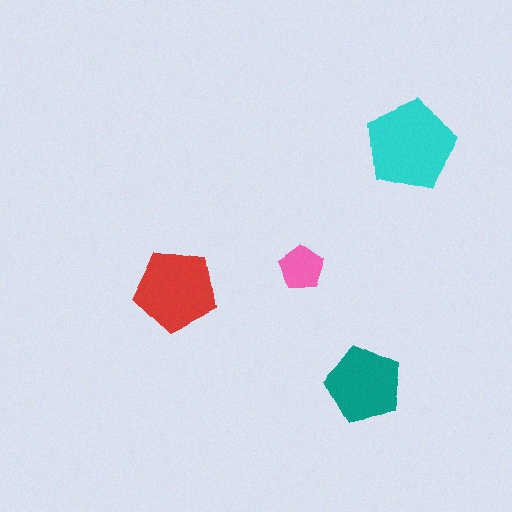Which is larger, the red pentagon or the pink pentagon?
The red one.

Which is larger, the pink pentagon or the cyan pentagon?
The cyan one.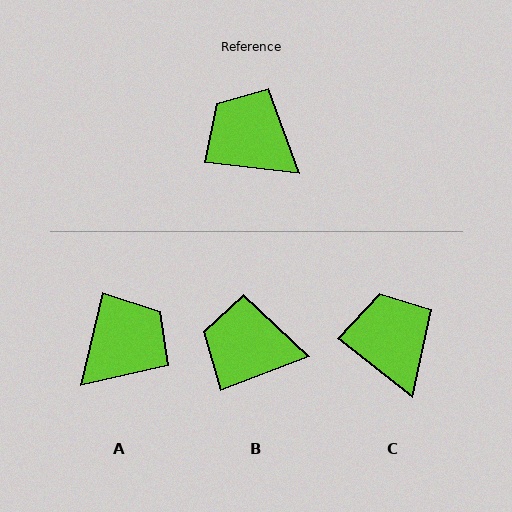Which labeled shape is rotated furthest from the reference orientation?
A, about 97 degrees away.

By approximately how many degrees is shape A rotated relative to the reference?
Approximately 97 degrees clockwise.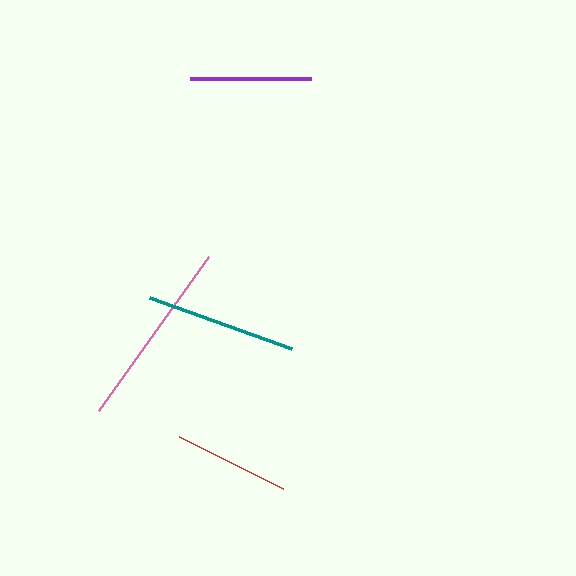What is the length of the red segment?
The red segment is approximately 116 pixels long.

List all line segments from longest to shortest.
From longest to shortest: pink, teal, purple, red.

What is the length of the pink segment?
The pink segment is approximately 189 pixels long.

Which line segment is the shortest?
The red line is the shortest at approximately 116 pixels.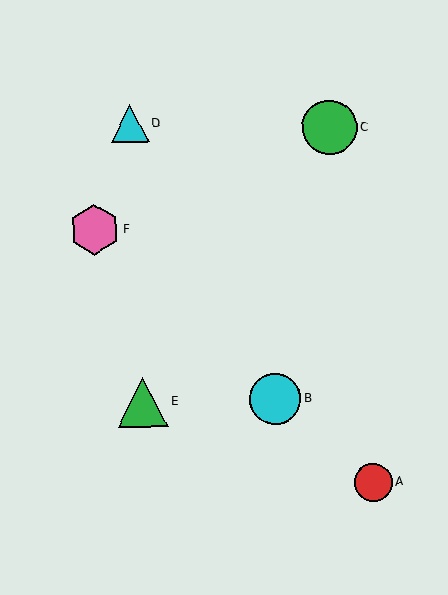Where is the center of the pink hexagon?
The center of the pink hexagon is at (95, 230).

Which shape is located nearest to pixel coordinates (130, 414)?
The green triangle (labeled E) at (143, 402) is nearest to that location.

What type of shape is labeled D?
Shape D is a cyan triangle.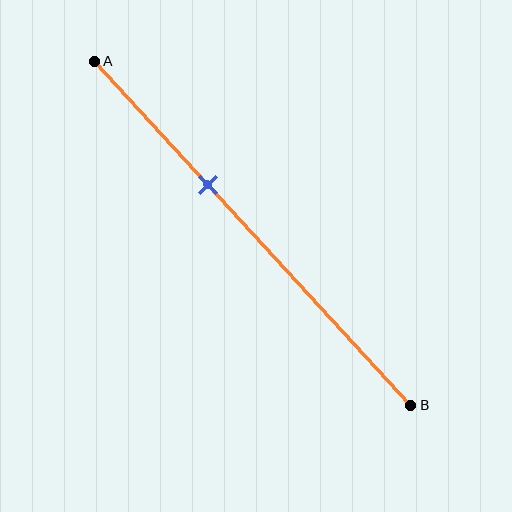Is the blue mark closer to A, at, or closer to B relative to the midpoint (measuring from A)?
The blue mark is closer to point A than the midpoint of segment AB.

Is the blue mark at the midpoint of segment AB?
No, the mark is at about 35% from A, not at the 50% midpoint.